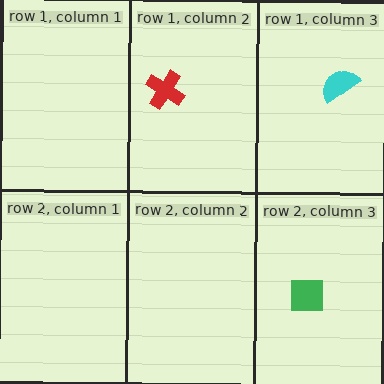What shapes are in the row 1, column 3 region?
The cyan semicircle.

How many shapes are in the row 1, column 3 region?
1.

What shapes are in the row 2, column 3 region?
The green square.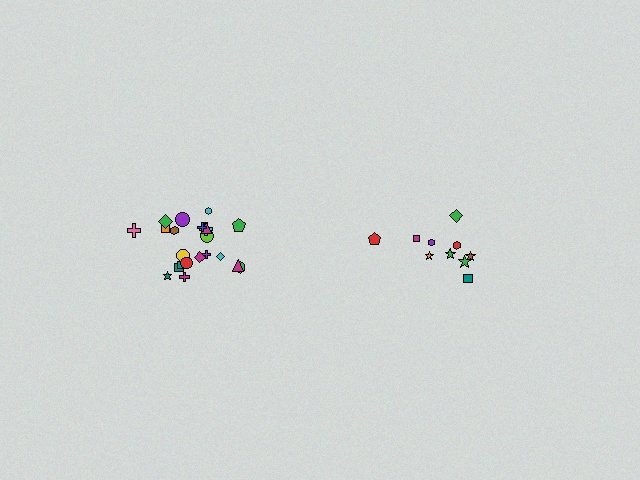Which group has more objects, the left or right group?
The left group.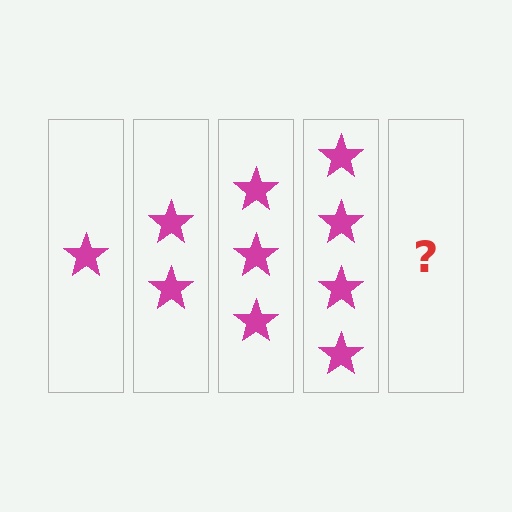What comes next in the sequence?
The next element should be 5 stars.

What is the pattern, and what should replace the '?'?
The pattern is that each step adds one more star. The '?' should be 5 stars.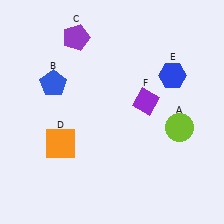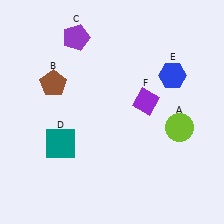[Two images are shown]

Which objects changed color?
B changed from blue to brown. D changed from orange to teal.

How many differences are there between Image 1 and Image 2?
There are 2 differences between the two images.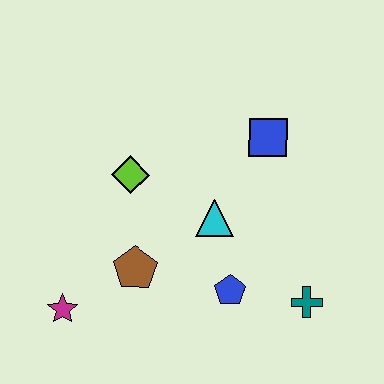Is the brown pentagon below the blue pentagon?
No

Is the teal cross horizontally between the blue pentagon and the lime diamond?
No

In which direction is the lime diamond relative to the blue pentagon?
The lime diamond is above the blue pentagon.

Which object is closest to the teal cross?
The blue pentagon is closest to the teal cross.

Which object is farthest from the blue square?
The magenta star is farthest from the blue square.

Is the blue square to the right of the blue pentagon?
Yes